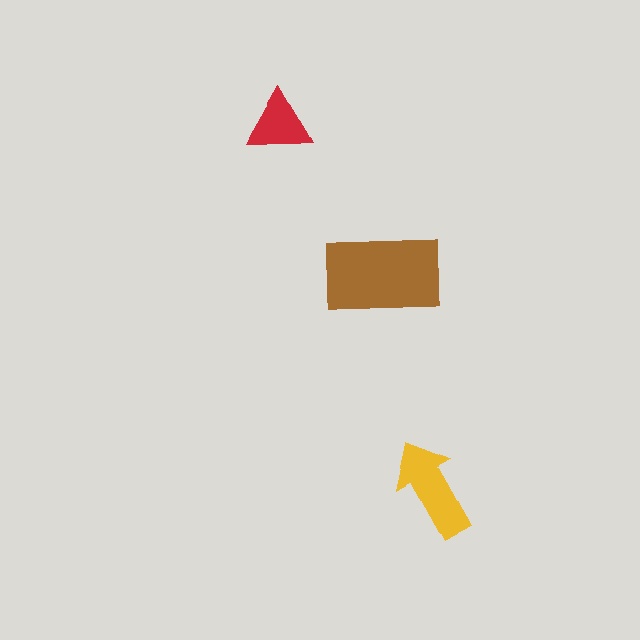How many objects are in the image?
There are 3 objects in the image.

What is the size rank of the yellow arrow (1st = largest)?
2nd.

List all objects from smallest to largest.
The red triangle, the yellow arrow, the brown rectangle.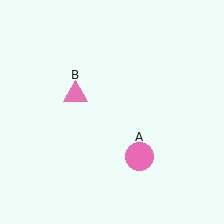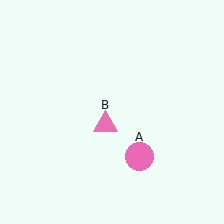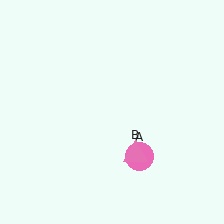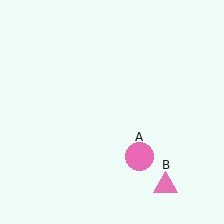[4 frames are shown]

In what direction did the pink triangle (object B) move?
The pink triangle (object B) moved down and to the right.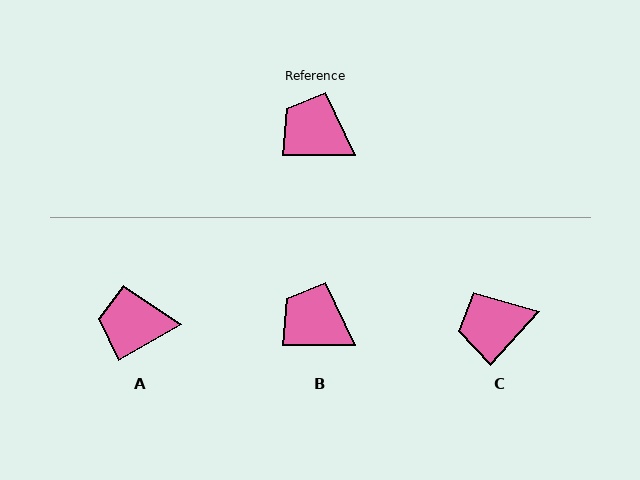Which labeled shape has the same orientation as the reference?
B.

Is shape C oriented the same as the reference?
No, it is off by about 48 degrees.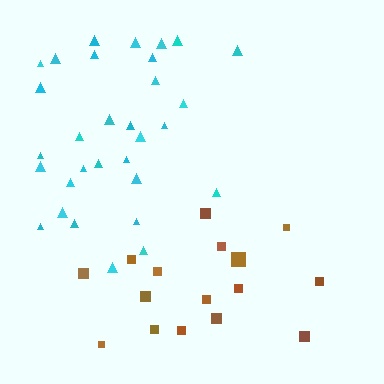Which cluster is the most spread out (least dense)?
Brown.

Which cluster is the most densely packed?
Cyan.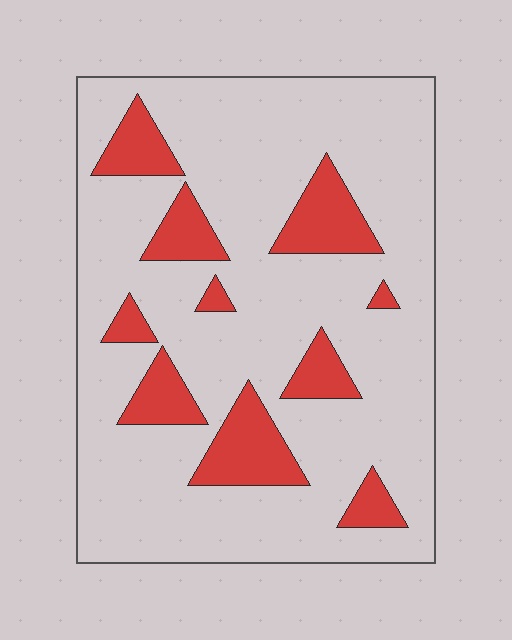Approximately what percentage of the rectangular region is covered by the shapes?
Approximately 20%.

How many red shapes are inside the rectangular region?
10.